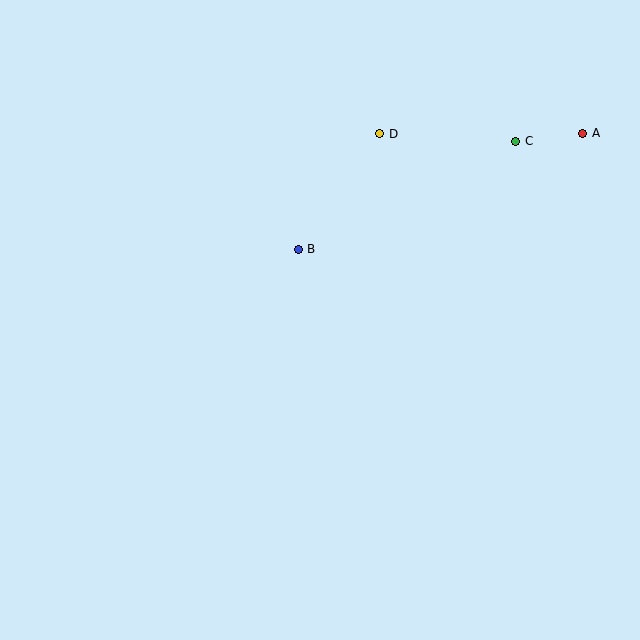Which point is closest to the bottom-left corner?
Point B is closest to the bottom-left corner.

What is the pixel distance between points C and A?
The distance between C and A is 67 pixels.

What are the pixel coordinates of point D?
Point D is at (380, 134).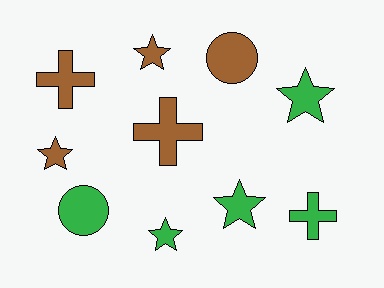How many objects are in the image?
There are 10 objects.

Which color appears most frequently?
Green, with 5 objects.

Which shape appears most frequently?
Star, with 5 objects.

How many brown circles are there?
There is 1 brown circle.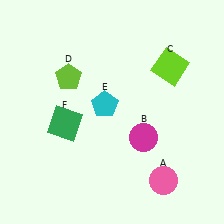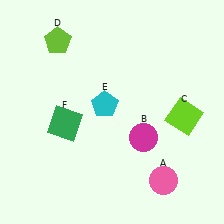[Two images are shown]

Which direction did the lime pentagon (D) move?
The lime pentagon (D) moved up.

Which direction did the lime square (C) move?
The lime square (C) moved down.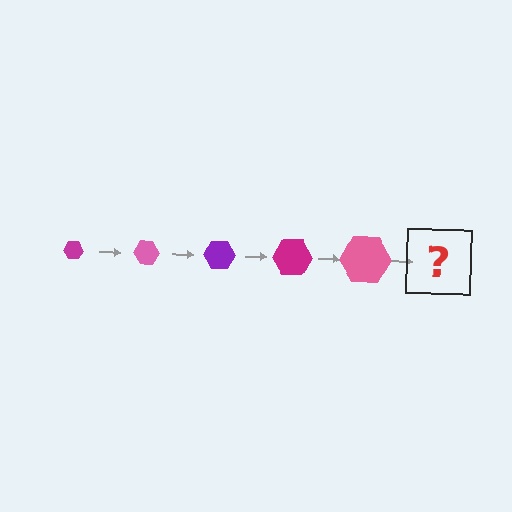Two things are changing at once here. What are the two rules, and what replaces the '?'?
The two rules are that the hexagon grows larger each step and the color cycles through magenta, pink, and purple. The '?' should be a purple hexagon, larger than the previous one.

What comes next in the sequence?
The next element should be a purple hexagon, larger than the previous one.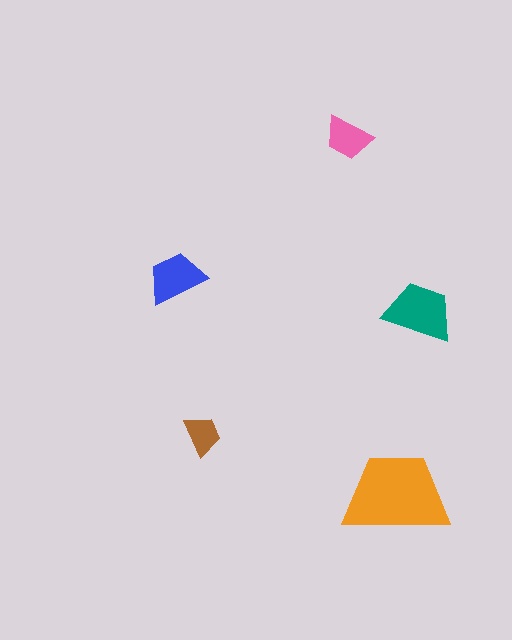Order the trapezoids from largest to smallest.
the orange one, the teal one, the blue one, the pink one, the brown one.